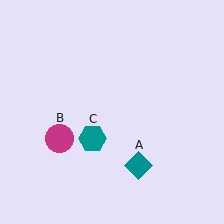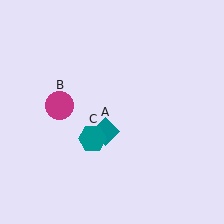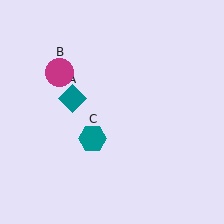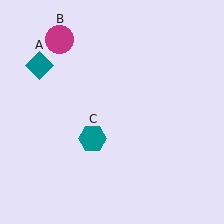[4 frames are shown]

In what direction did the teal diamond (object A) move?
The teal diamond (object A) moved up and to the left.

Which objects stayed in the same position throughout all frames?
Teal hexagon (object C) remained stationary.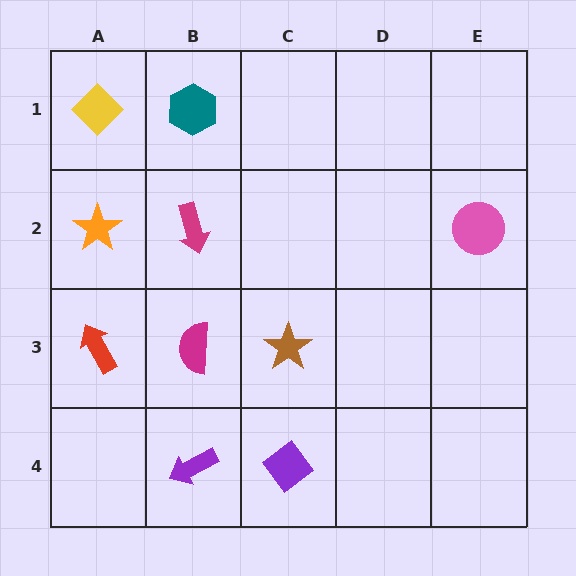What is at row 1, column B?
A teal hexagon.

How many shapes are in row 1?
2 shapes.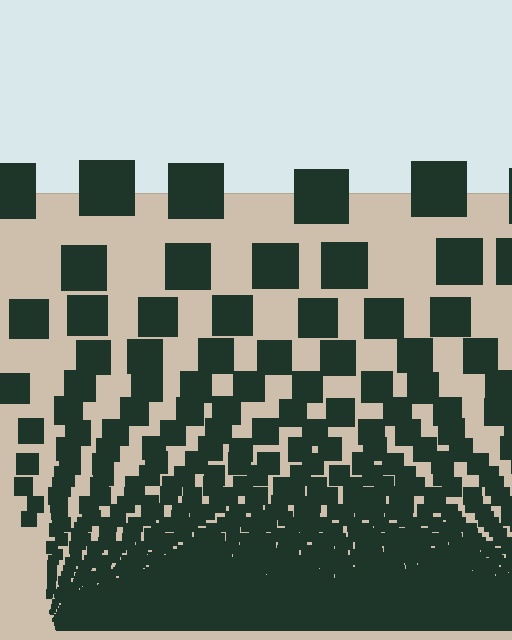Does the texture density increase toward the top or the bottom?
Density increases toward the bottom.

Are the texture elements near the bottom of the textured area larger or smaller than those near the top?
Smaller. The gradient is inverted — elements near the bottom are smaller and denser.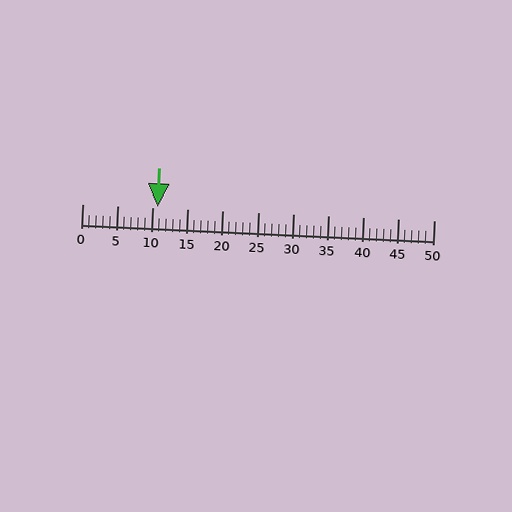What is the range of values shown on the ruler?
The ruler shows values from 0 to 50.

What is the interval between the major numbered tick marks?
The major tick marks are spaced 5 units apart.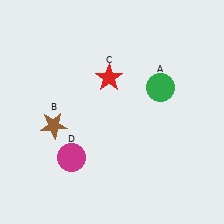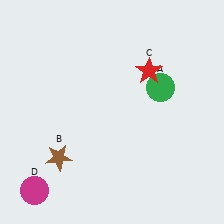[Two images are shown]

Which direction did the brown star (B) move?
The brown star (B) moved down.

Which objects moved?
The objects that moved are: the brown star (B), the red star (C), the magenta circle (D).